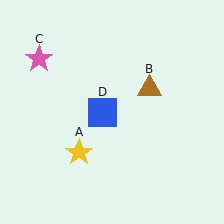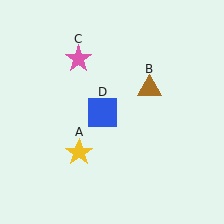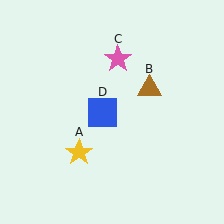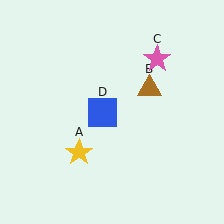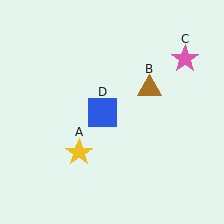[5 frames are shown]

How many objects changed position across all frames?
1 object changed position: pink star (object C).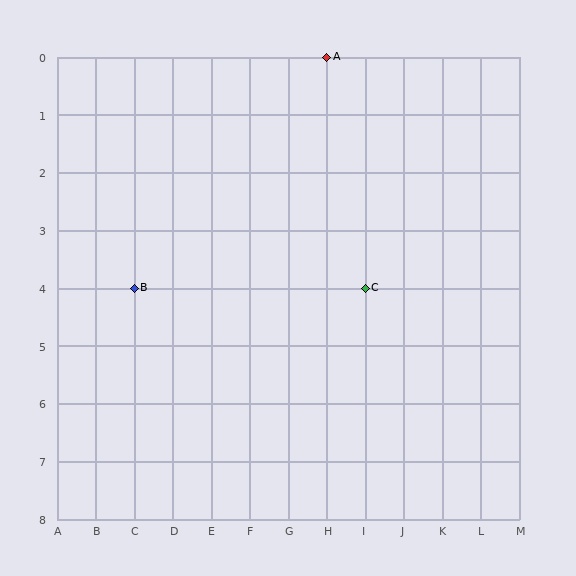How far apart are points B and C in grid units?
Points B and C are 6 columns apart.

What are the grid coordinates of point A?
Point A is at grid coordinates (H, 0).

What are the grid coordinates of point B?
Point B is at grid coordinates (C, 4).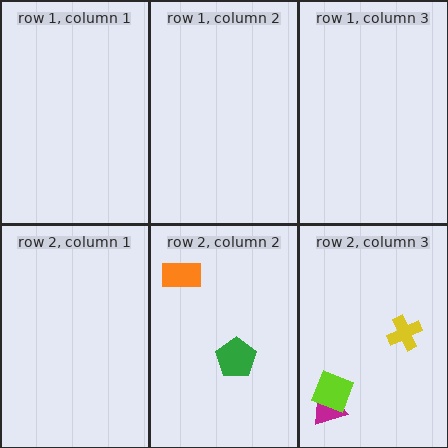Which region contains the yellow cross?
The row 2, column 3 region.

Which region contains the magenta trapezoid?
The row 2, column 3 region.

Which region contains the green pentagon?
The row 2, column 2 region.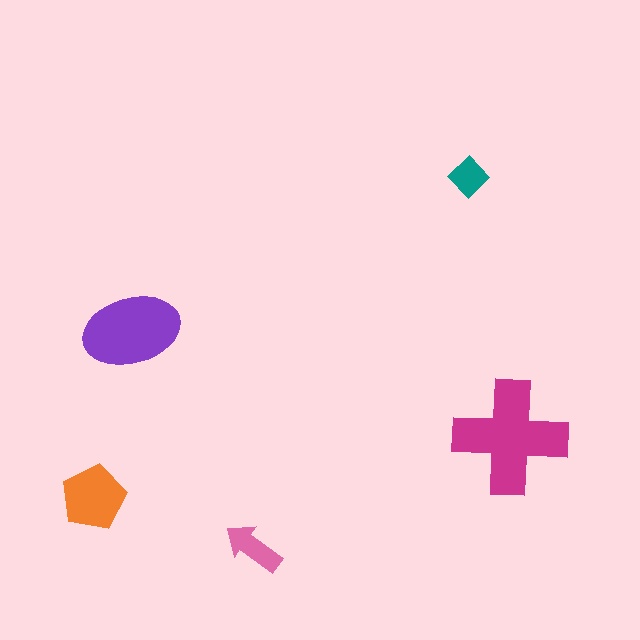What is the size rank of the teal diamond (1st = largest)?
5th.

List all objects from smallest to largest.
The teal diamond, the pink arrow, the orange pentagon, the purple ellipse, the magenta cross.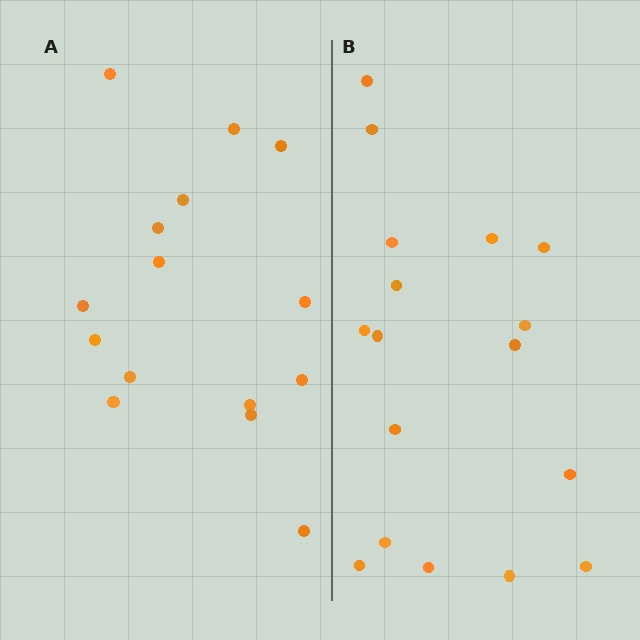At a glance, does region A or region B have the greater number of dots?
Region B (the right region) has more dots.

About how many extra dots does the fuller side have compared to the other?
Region B has just a few more — roughly 2 or 3 more dots than region A.